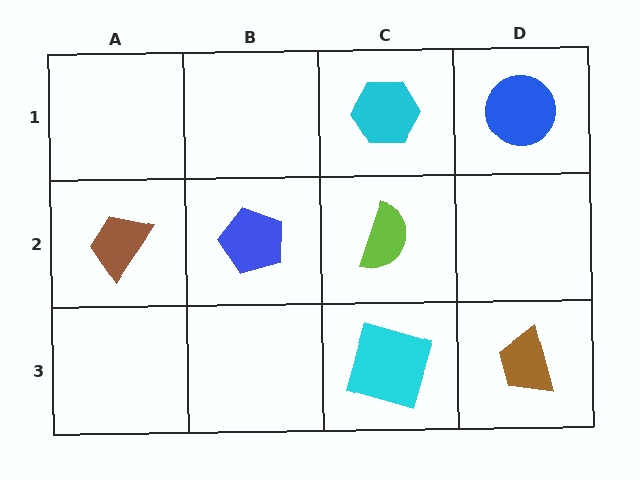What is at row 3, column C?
A cyan square.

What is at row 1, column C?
A cyan hexagon.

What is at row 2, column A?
A brown trapezoid.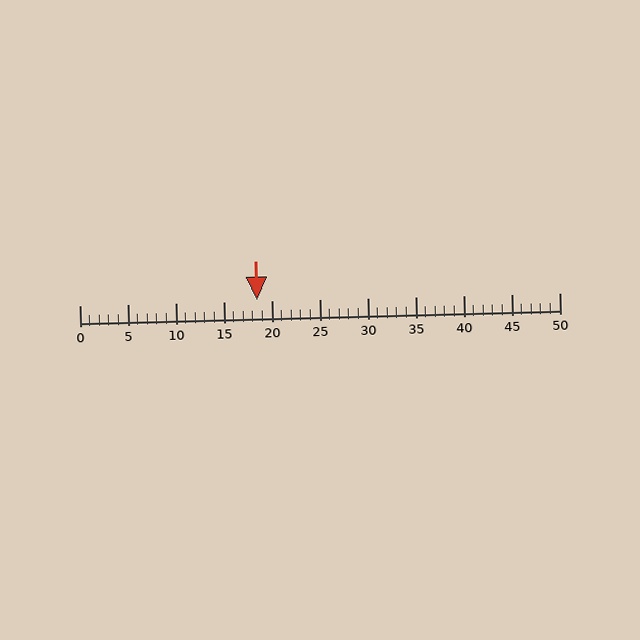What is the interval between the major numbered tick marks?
The major tick marks are spaced 5 units apart.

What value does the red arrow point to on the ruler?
The red arrow points to approximately 18.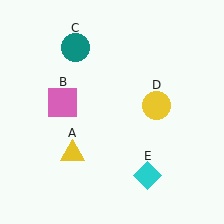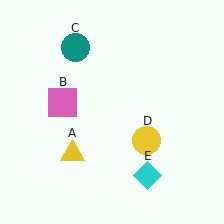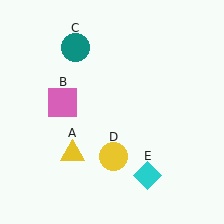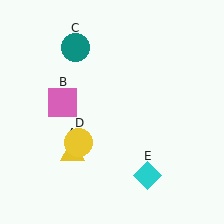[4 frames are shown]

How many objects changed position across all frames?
1 object changed position: yellow circle (object D).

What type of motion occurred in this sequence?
The yellow circle (object D) rotated clockwise around the center of the scene.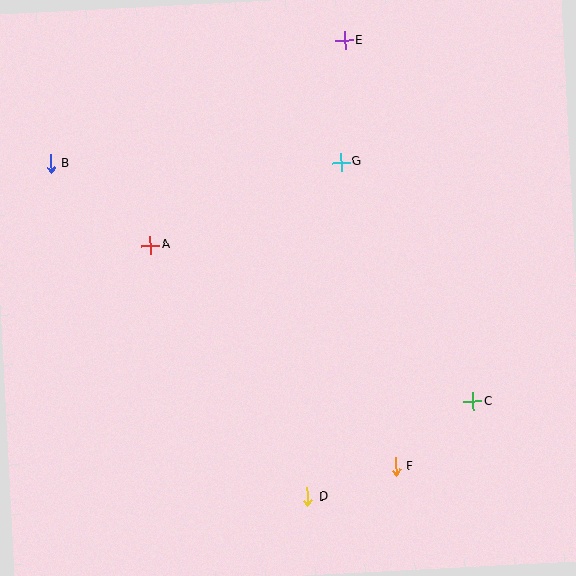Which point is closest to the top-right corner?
Point E is closest to the top-right corner.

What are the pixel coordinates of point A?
Point A is at (150, 245).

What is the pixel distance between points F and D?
The distance between F and D is 93 pixels.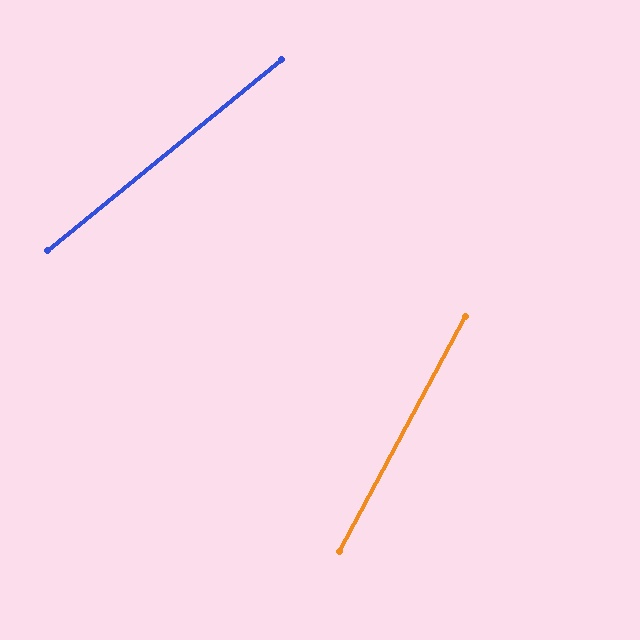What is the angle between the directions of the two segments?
Approximately 23 degrees.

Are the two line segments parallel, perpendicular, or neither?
Neither parallel nor perpendicular — they differ by about 23°.